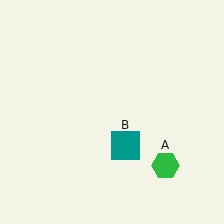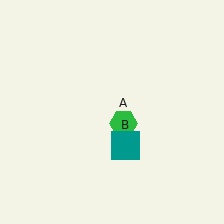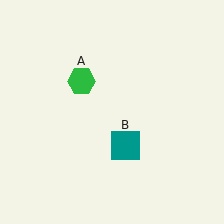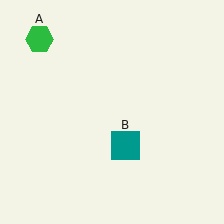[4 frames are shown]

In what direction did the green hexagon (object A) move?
The green hexagon (object A) moved up and to the left.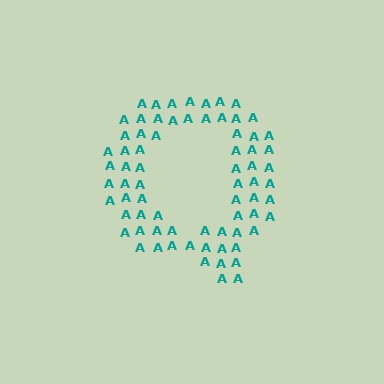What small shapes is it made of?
It is made of small letter A's.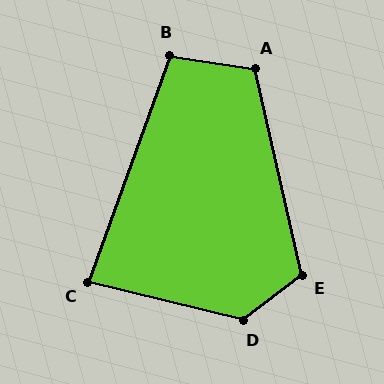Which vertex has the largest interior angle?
D, at approximately 129 degrees.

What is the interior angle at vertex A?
Approximately 112 degrees (obtuse).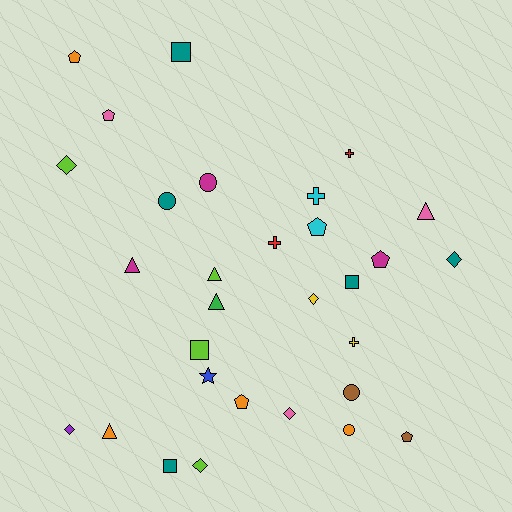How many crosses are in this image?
There are 4 crosses.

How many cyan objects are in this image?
There are 2 cyan objects.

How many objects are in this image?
There are 30 objects.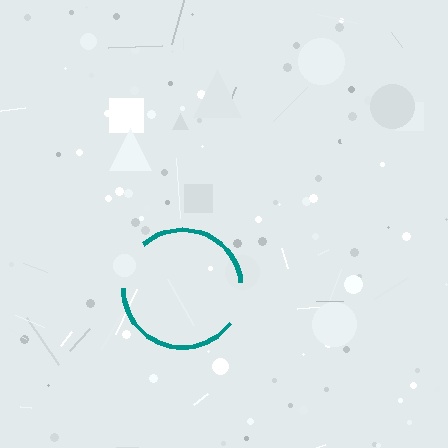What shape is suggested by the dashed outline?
The dashed outline suggests a circle.